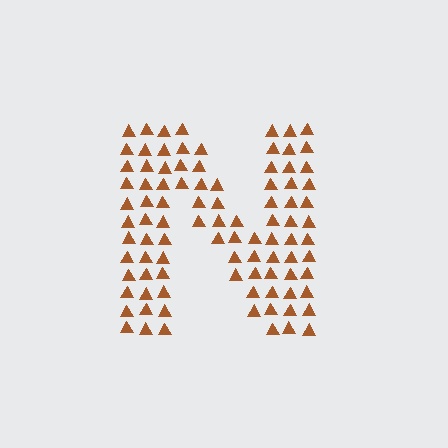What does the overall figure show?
The overall figure shows the letter N.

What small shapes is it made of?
It is made of small triangles.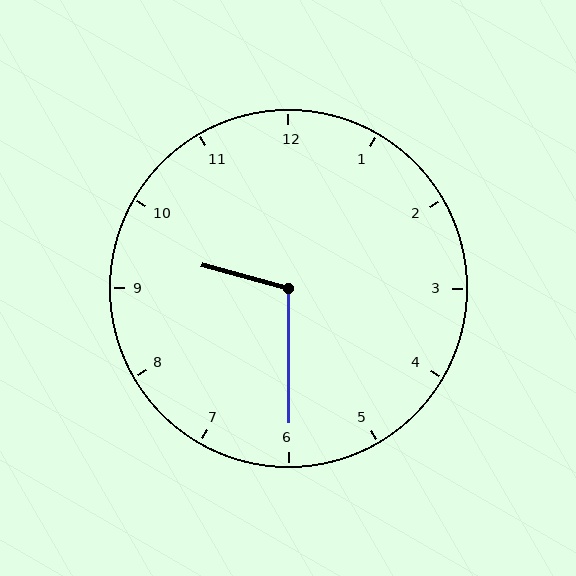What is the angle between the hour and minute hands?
Approximately 105 degrees.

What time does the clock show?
9:30.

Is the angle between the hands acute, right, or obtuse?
It is obtuse.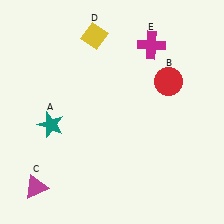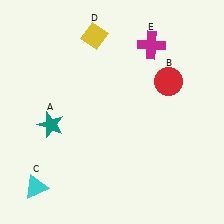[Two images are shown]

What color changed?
The triangle (C) changed from magenta in Image 1 to cyan in Image 2.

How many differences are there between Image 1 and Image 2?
There is 1 difference between the two images.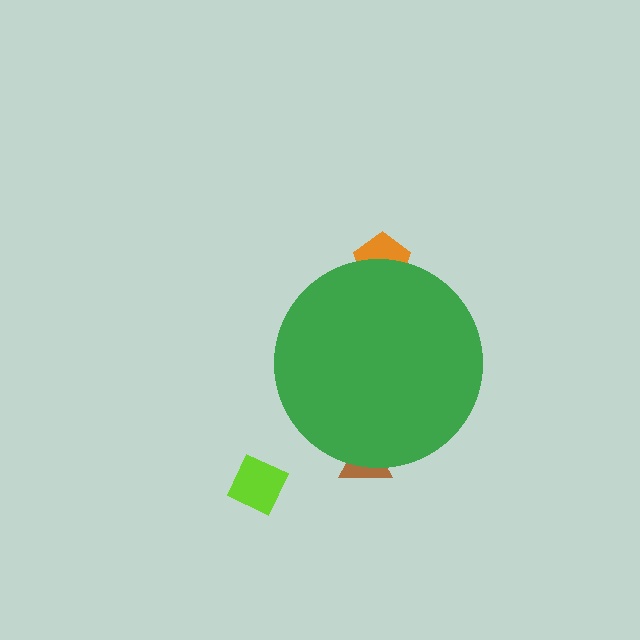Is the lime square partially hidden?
No, the lime square is fully visible.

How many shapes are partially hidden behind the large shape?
2 shapes are partially hidden.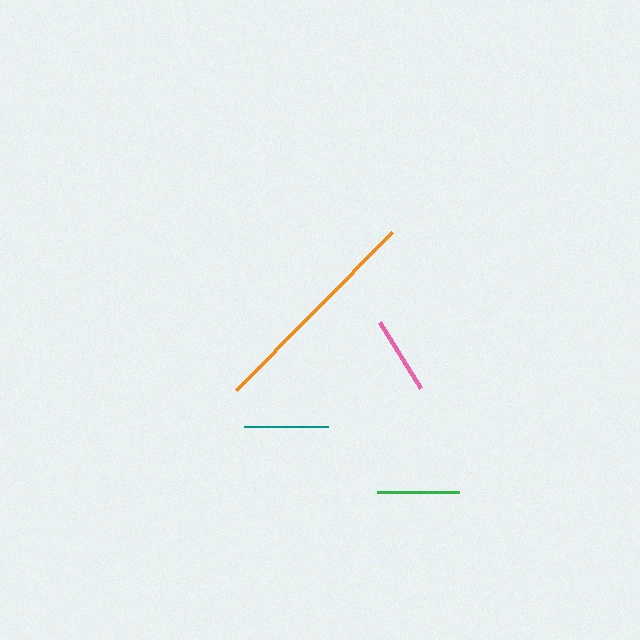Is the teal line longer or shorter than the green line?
The teal line is longer than the green line.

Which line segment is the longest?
The orange line is the longest at approximately 222 pixels.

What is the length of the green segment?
The green segment is approximately 83 pixels long.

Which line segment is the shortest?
The pink line is the shortest at approximately 78 pixels.